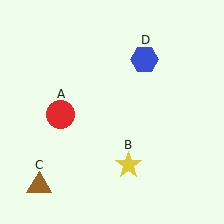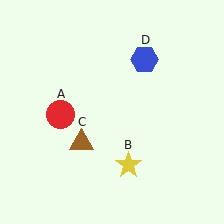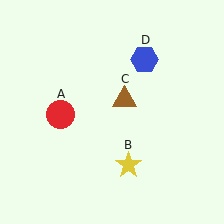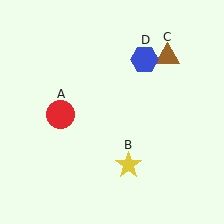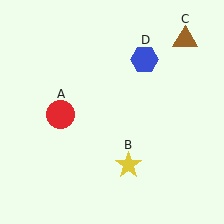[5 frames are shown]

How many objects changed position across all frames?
1 object changed position: brown triangle (object C).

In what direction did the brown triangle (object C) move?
The brown triangle (object C) moved up and to the right.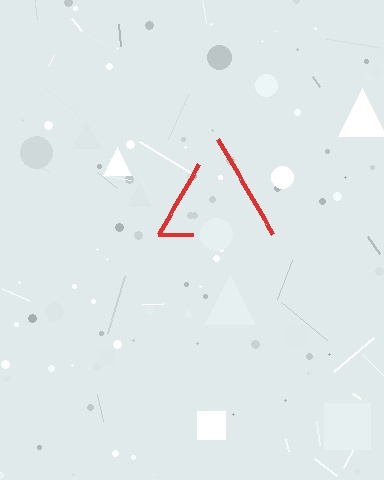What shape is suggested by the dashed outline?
The dashed outline suggests a triangle.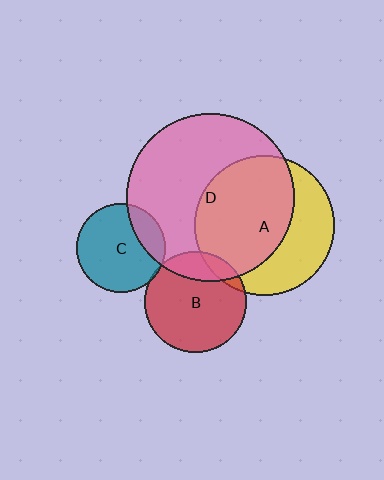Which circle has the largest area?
Circle D (pink).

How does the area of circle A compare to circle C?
Approximately 2.5 times.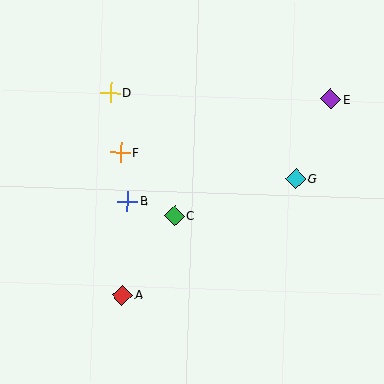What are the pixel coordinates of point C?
Point C is at (175, 216).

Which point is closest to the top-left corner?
Point D is closest to the top-left corner.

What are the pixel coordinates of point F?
Point F is at (120, 153).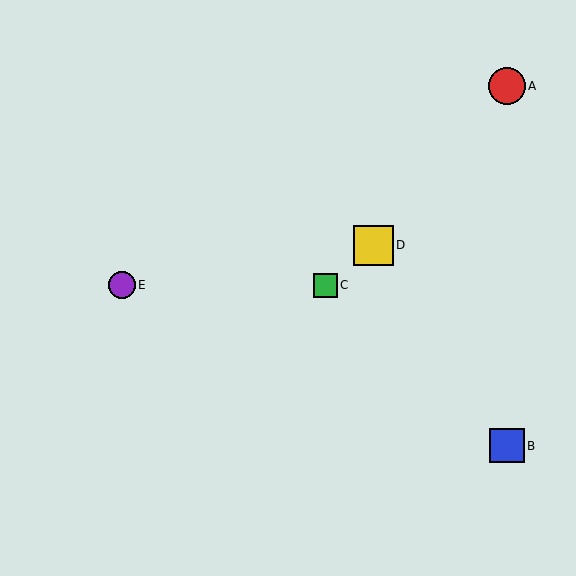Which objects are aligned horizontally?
Objects C, E are aligned horizontally.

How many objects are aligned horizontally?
2 objects (C, E) are aligned horizontally.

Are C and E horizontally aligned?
Yes, both are at y≈285.